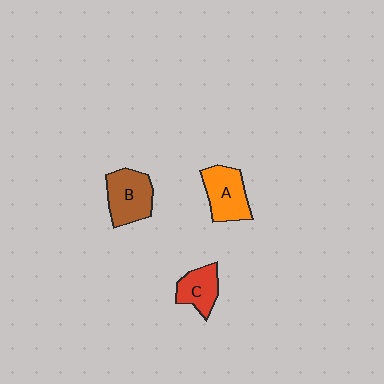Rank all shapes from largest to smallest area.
From largest to smallest: B (brown), A (orange), C (red).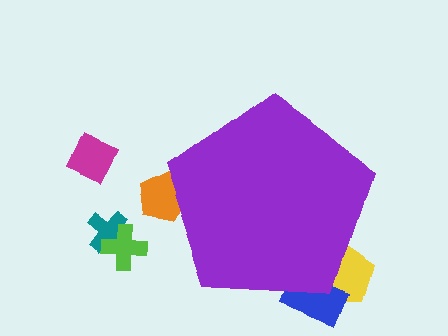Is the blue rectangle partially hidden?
Yes, the blue rectangle is partially hidden behind the purple pentagon.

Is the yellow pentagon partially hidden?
Yes, the yellow pentagon is partially hidden behind the purple pentagon.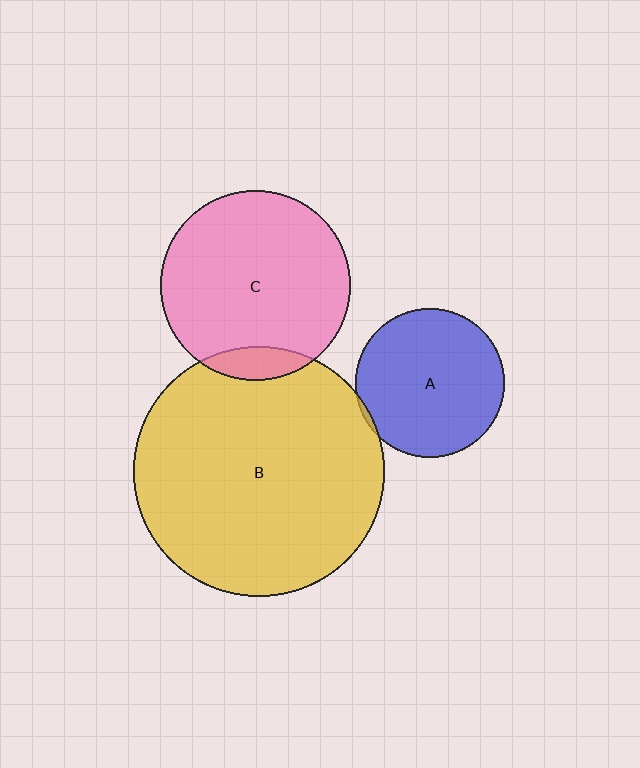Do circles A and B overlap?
Yes.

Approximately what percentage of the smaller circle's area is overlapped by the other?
Approximately 5%.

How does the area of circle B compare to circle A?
Approximately 2.8 times.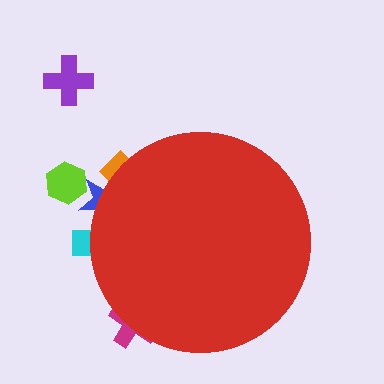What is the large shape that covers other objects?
A red circle.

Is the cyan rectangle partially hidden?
Yes, the cyan rectangle is partially hidden behind the red circle.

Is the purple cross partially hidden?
No, the purple cross is fully visible.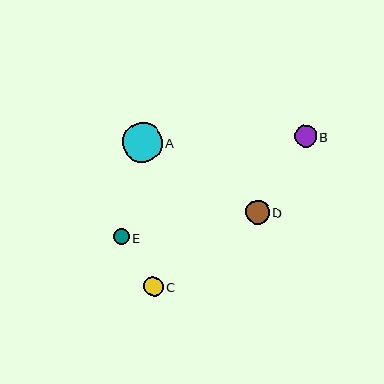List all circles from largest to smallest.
From largest to smallest: A, D, B, C, E.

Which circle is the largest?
Circle A is the largest with a size of approximately 40 pixels.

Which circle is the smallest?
Circle E is the smallest with a size of approximately 16 pixels.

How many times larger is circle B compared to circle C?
Circle B is approximately 1.1 times the size of circle C.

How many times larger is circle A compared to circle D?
Circle A is approximately 1.7 times the size of circle D.